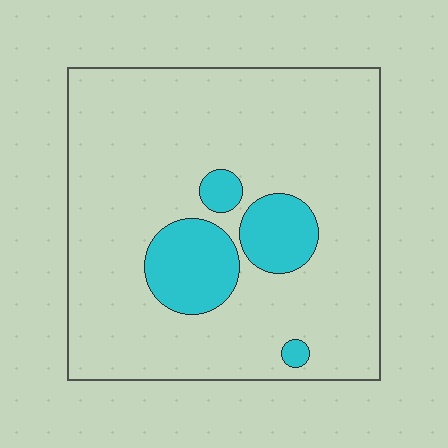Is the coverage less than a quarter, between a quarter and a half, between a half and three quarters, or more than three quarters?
Less than a quarter.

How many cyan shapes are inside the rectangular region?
4.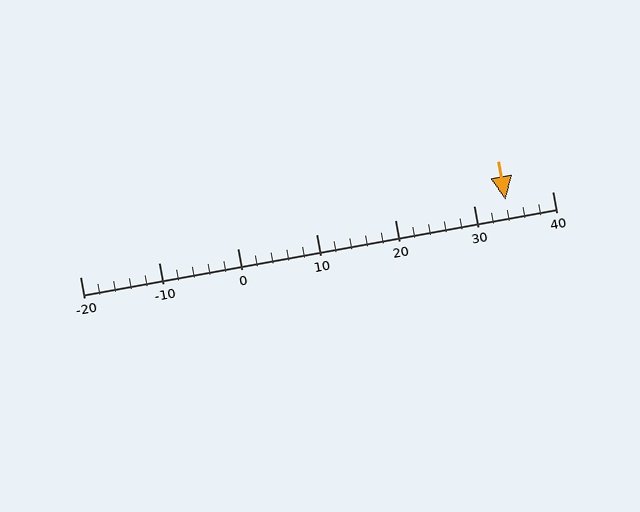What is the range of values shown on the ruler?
The ruler shows values from -20 to 40.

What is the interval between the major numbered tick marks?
The major tick marks are spaced 10 units apart.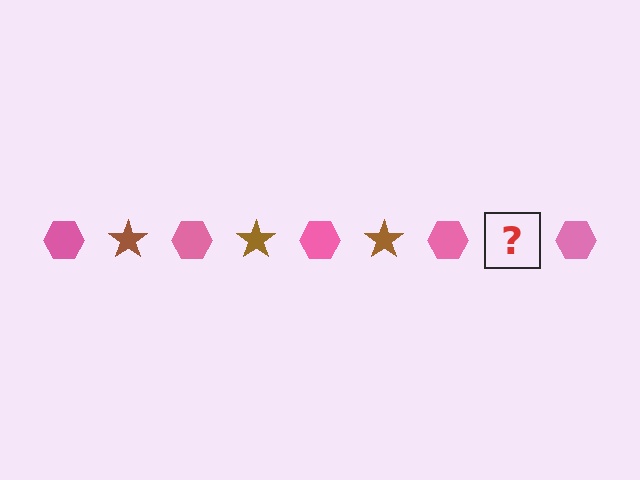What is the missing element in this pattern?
The missing element is a brown star.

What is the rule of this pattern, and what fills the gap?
The rule is that the pattern alternates between pink hexagon and brown star. The gap should be filled with a brown star.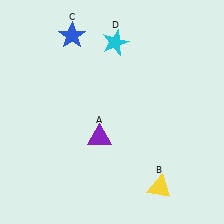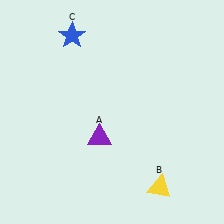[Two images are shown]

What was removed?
The cyan star (D) was removed in Image 2.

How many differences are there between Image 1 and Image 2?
There is 1 difference between the two images.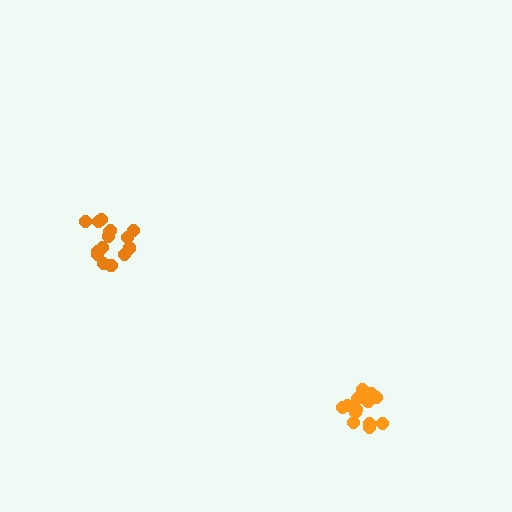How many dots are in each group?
Group 1: 16 dots, Group 2: 15 dots (31 total).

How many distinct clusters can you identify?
There are 2 distinct clusters.